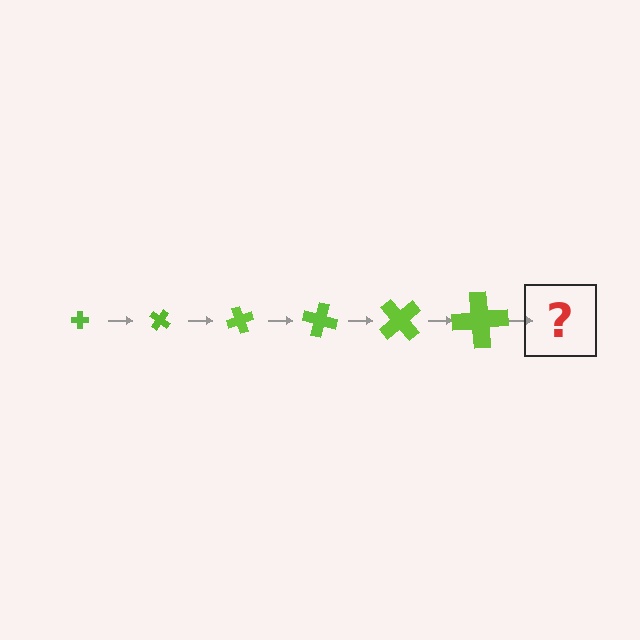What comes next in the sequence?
The next element should be a cross, larger than the previous one and rotated 210 degrees from the start.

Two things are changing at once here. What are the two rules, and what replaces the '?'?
The two rules are that the cross grows larger each step and it rotates 35 degrees each step. The '?' should be a cross, larger than the previous one and rotated 210 degrees from the start.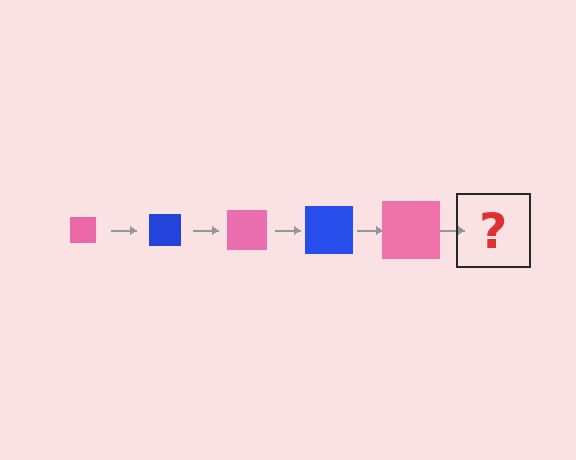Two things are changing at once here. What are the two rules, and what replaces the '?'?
The two rules are that the square grows larger each step and the color cycles through pink and blue. The '?' should be a blue square, larger than the previous one.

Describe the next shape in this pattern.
It should be a blue square, larger than the previous one.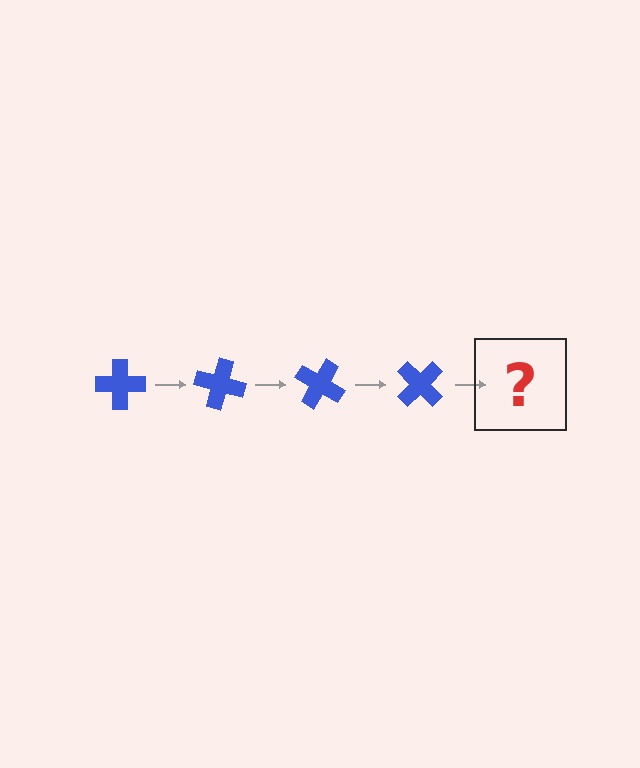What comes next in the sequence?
The next element should be a blue cross rotated 60 degrees.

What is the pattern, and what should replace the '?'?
The pattern is that the cross rotates 15 degrees each step. The '?' should be a blue cross rotated 60 degrees.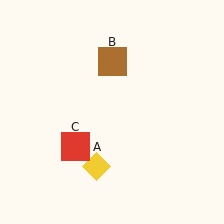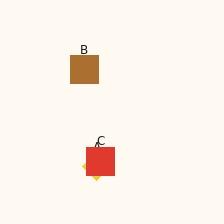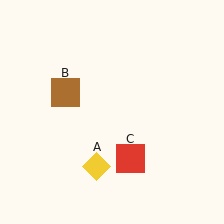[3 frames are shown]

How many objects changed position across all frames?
2 objects changed position: brown square (object B), red square (object C).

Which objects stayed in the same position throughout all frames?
Yellow diamond (object A) remained stationary.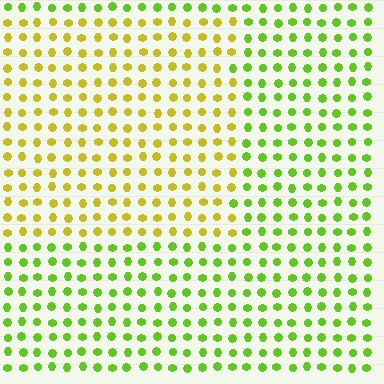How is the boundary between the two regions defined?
The boundary is defined purely by a slight shift in hue (about 41 degrees). Spacing, size, and orientation are identical on both sides.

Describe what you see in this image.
The image is filled with small lime elements in a uniform arrangement. A rectangle-shaped region is visible where the elements are tinted to a slightly different hue, forming a subtle color boundary.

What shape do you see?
I see a rectangle.